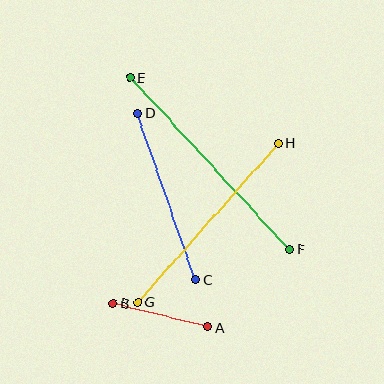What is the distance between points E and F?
The distance is approximately 235 pixels.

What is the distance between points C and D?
The distance is approximately 177 pixels.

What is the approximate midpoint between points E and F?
The midpoint is at approximately (210, 163) pixels.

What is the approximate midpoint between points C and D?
The midpoint is at approximately (167, 196) pixels.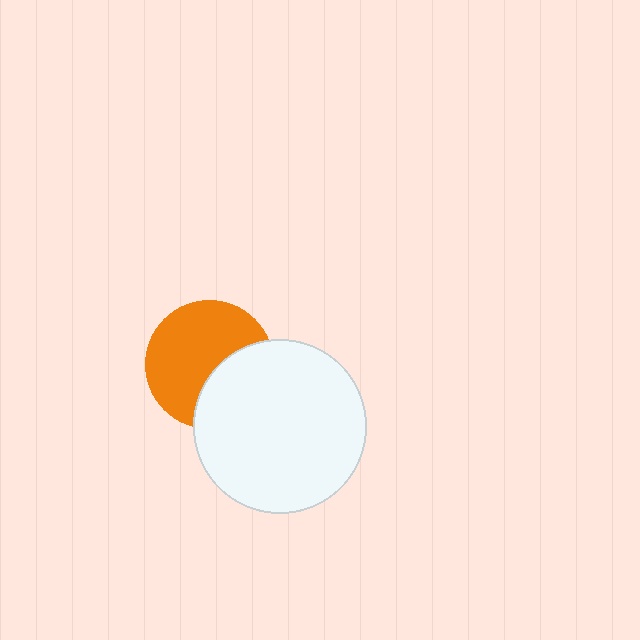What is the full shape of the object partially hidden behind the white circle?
The partially hidden object is an orange circle.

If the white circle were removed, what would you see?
You would see the complete orange circle.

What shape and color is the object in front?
The object in front is a white circle.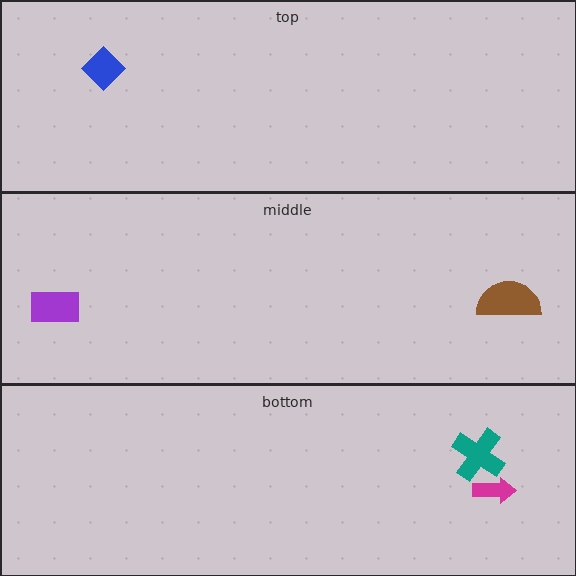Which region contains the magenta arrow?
The bottom region.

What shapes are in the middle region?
The purple rectangle, the brown semicircle.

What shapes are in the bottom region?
The magenta arrow, the teal cross.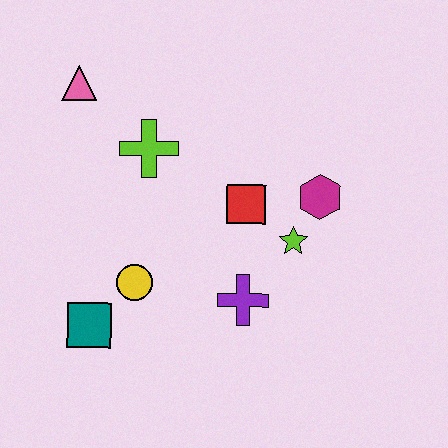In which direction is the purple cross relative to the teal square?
The purple cross is to the right of the teal square.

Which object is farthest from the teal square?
The magenta hexagon is farthest from the teal square.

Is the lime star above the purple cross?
Yes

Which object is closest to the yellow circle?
The teal square is closest to the yellow circle.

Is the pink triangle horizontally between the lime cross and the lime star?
No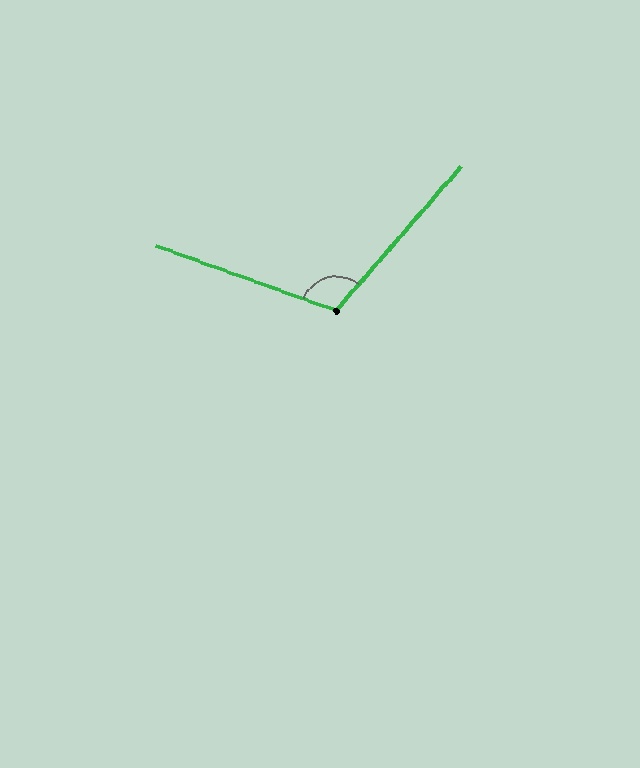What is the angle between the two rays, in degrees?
Approximately 111 degrees.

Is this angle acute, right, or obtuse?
It is obtuse.